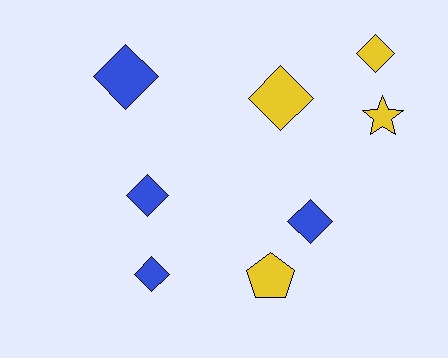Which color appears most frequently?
Blue, with 4 objects.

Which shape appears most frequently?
Diamond, with 6 objects.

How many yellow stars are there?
There is 1 yellow star.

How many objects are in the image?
There are 8 objects.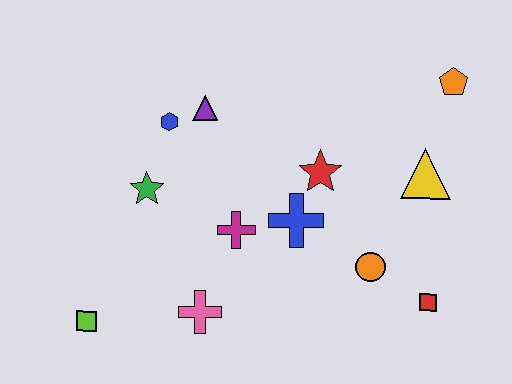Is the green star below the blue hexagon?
Yes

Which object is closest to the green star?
The blue hexagon is closest to the green star.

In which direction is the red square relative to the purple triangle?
The red square is to the right of the purple triangle.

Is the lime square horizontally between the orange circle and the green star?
No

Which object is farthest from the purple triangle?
The red square is farthest from the purple triangle.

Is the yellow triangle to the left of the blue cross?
No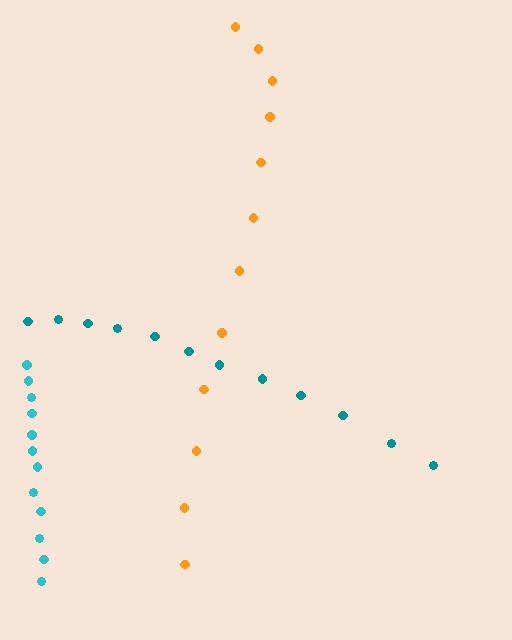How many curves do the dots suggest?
There are 3 distinct paths.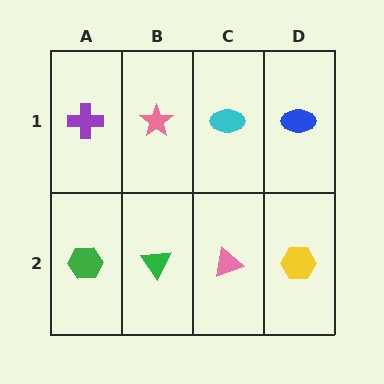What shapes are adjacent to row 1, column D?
A yellow hexagon (row 2, column D), a cyan ellipse (row 1, column C).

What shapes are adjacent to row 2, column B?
A pink star (row 1, column B), a green hexagon (row 2, column A), a pink triangle (row 2, column C).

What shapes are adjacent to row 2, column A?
A purple cross (row 1, column A), a green triangle (row 2, column B).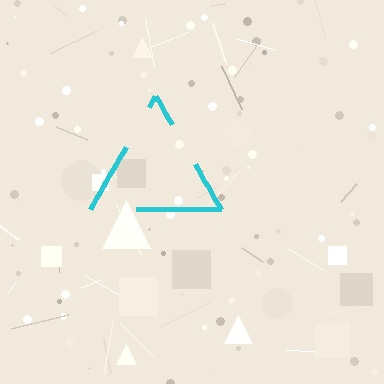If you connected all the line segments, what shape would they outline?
They would outline a triangle.